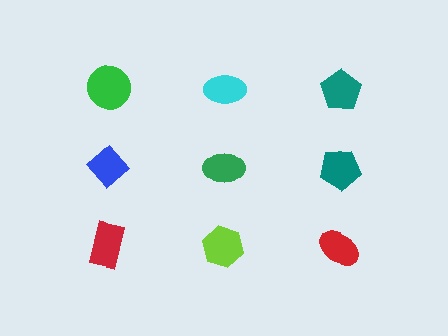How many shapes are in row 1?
3 shapes.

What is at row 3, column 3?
A red ellipse.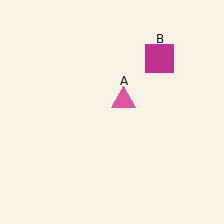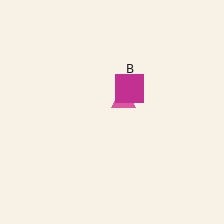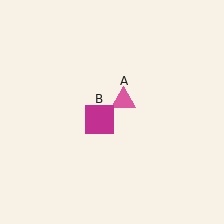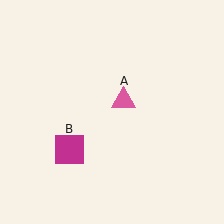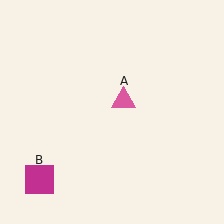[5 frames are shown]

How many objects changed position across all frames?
1 object changed position: magenta square (object B).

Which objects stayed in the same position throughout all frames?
Pink triangle (object A) remained stationary.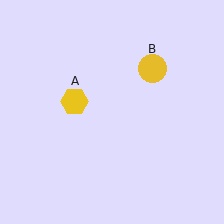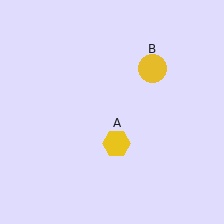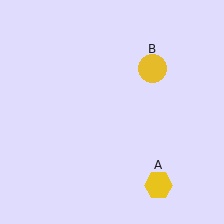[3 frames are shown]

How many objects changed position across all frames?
1 object changed position: yellow hexagon (object A).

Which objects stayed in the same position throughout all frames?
Yellow circle (object B) remained stationary.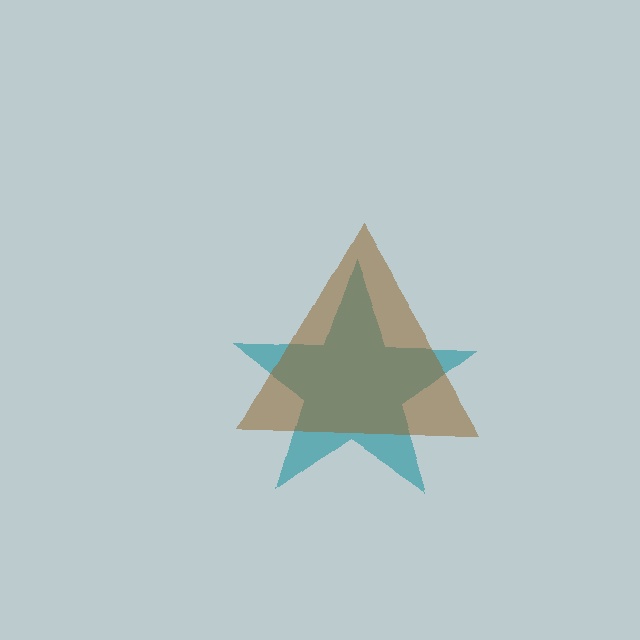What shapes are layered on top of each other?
The layered shapes are: a teal star, a brown triangle.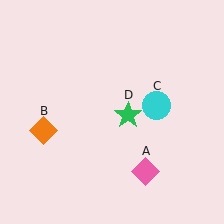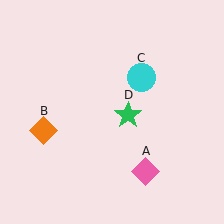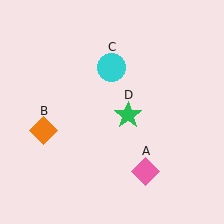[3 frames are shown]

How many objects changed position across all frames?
1 object changed position: cyan circle (object C).